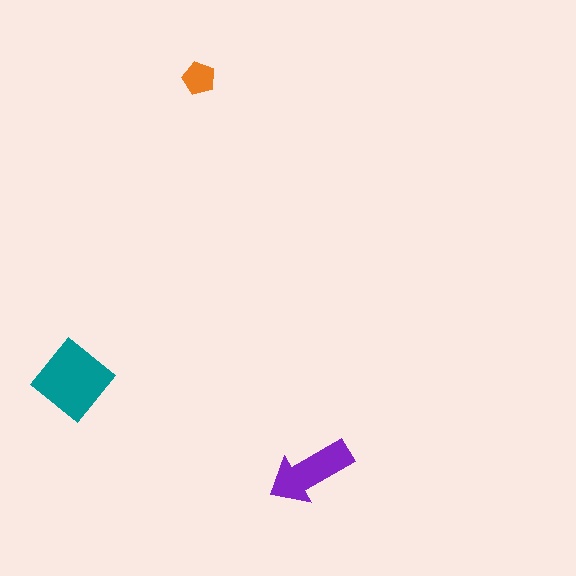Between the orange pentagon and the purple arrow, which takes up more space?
The purple arrow.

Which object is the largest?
The teal diamond.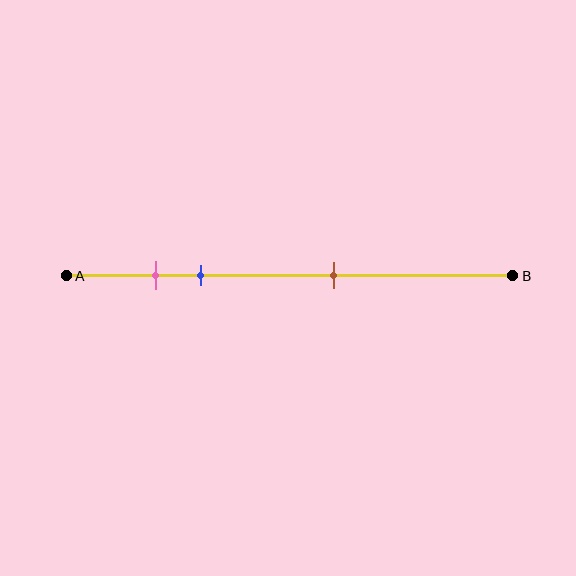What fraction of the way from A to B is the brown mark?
The brown mark is approximately 60% (0.6) of the way from A to B.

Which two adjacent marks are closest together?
The pink and blue marks are the closest adjacent pair.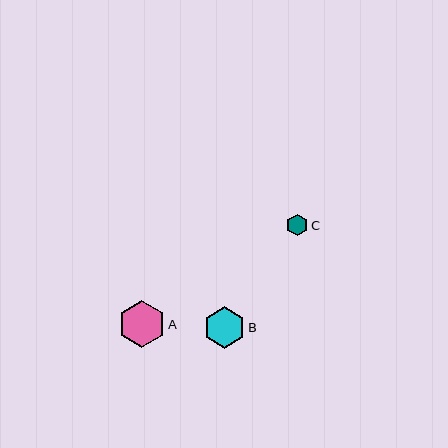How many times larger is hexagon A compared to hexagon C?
Hexagon A is approximately 2.2 times the size of hexagon C.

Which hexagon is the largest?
Hexagon A is the largest with a size of approximately 47 pixels.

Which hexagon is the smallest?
Hexagon C is the smallest with a size of approximately 21 pixels.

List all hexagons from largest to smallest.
From largest to smallest: A, B, C.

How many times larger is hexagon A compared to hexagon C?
Hexagon A is approximately 2.2 times the size of hexagon C.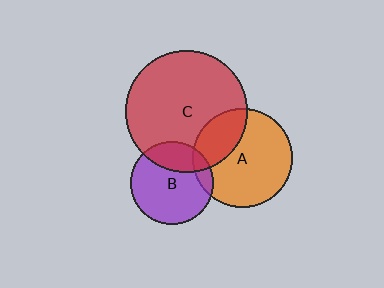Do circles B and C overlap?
Yes.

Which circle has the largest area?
Circle C (red).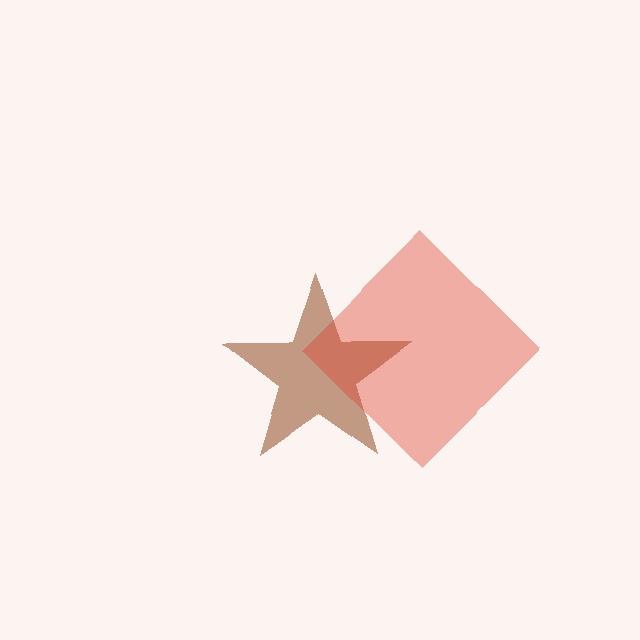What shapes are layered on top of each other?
The layered shapes are: a brown star, a red diamond.